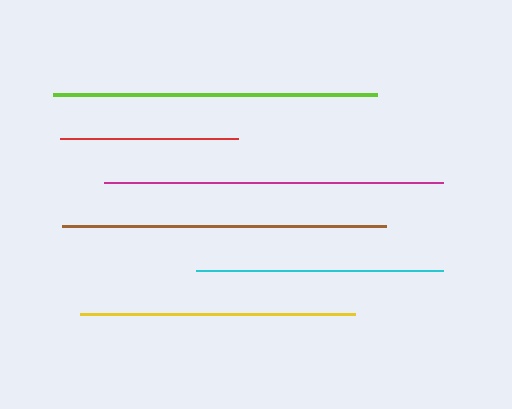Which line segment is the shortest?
The red line is the shortest at approximately 179 pixels.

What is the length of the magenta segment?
The magenta segment is approximately 339 pixels long.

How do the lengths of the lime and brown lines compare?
The lime and brown lines are approximately the same length.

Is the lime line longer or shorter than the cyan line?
The lime line is longer than the cyan line.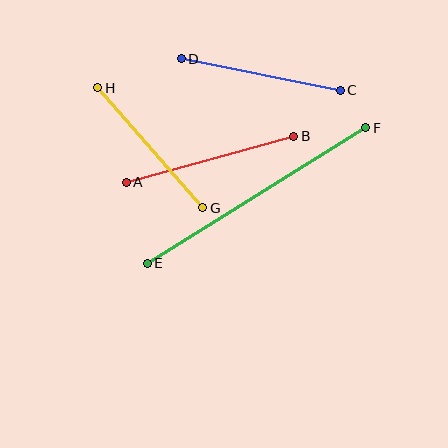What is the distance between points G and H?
The distance is approximately 160 pixels.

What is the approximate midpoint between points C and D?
The midpoint is at approximately (261, 74) pixels.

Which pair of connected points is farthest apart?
Points E and F are farthest apart.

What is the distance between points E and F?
The distance is approximately 257 pixels.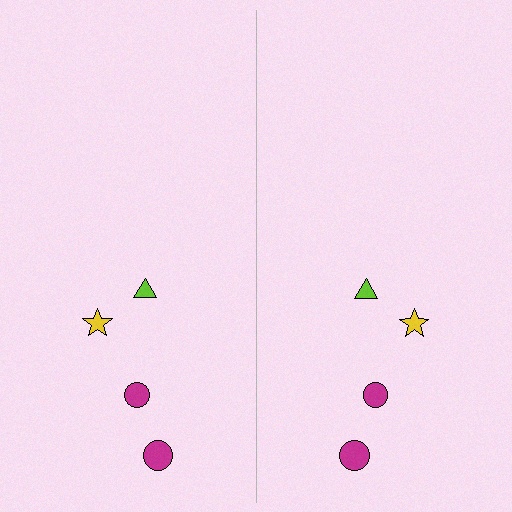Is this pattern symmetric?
Yes, this pattern has bilateral (reflection) symmetry.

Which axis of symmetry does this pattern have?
The pattern has a vertical axis of symmetry running through the center of the image.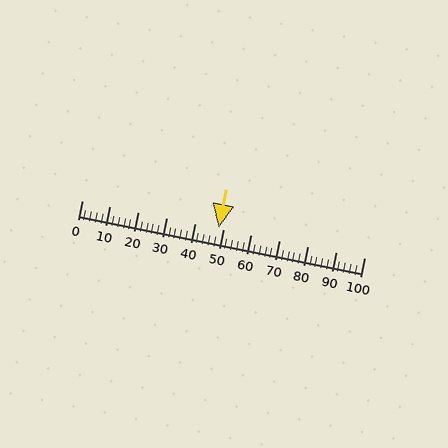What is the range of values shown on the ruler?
The ruler shows values from 0 to 100.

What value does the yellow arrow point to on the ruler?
The yellow arrow points to approximately 48.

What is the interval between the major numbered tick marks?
The major tick marks are spaced 10 units apart.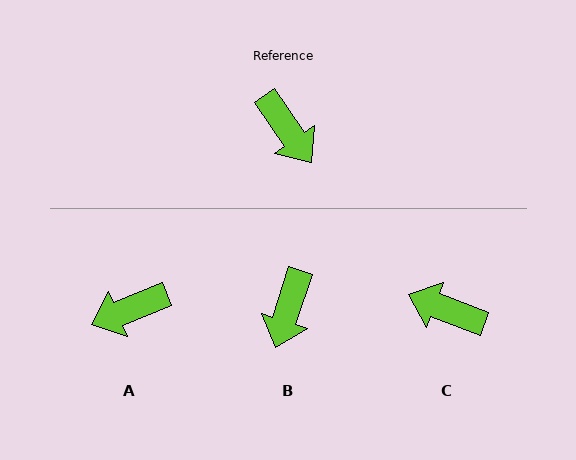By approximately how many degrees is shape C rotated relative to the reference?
Approximately 146 degrees clockwise.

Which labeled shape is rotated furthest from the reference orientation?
C, about 146 degrees away.